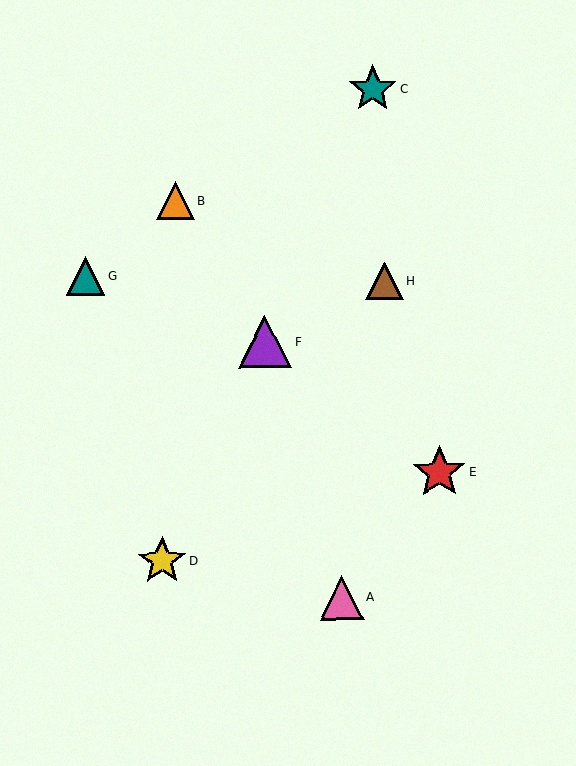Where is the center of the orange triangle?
The center of the orange triangle is at (175, 201).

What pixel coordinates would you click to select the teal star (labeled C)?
Click at (372, 89) to select the teal star C.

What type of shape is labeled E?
Shape E is a red star.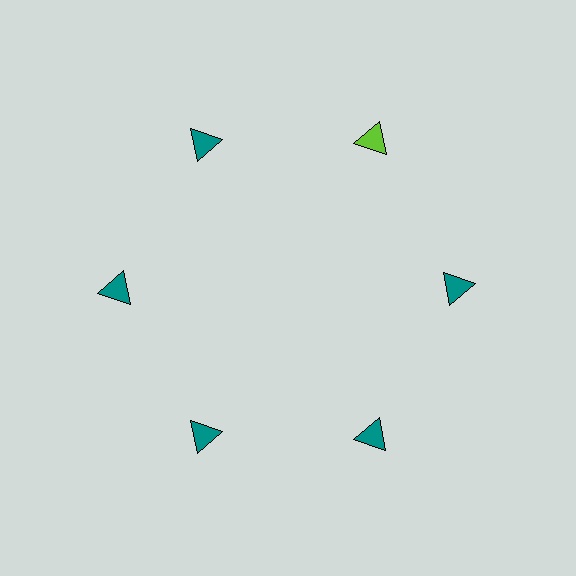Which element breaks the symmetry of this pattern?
The lime triangle at roughly the 1 o'clock position breaks the symmetry. All other shapes are teal triangles.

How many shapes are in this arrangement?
There are 6 shapes arranged in a ring pattern.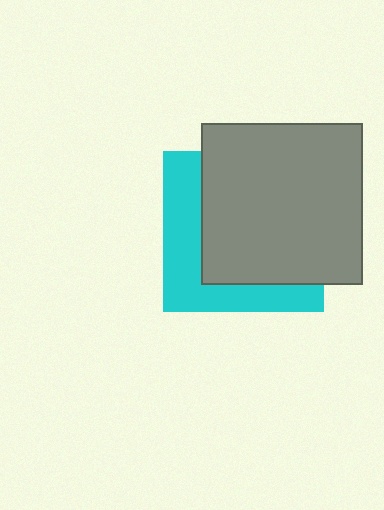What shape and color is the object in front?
The object in front is a gray square.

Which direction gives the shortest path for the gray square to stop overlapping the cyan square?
Moving toward the upper-right gives the shortest separation.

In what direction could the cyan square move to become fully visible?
The cyan square could move toward the lower-left. That would shift it out from behind the gray square entirely.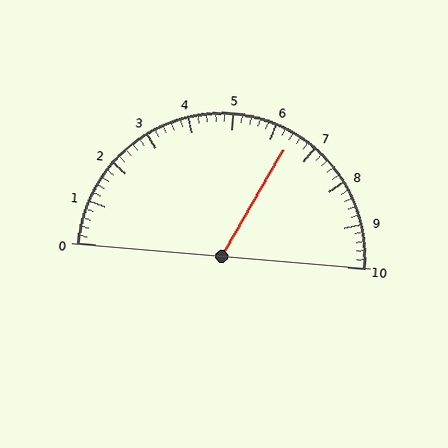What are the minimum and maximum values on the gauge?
The gauge ranges from 0 to 10.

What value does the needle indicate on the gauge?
The needle indicates approximately 6.4.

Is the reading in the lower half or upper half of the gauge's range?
The reading is in the upper half of the range (0 to 10).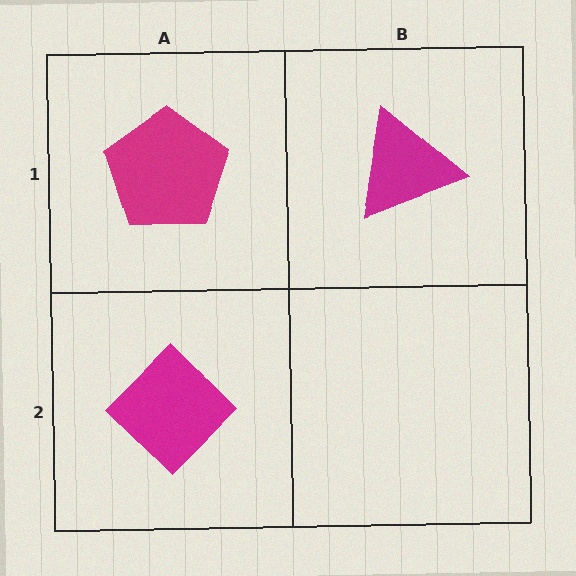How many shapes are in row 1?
2 shapes.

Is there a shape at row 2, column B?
No, that cell is empty.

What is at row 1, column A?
A magenta pentagon.